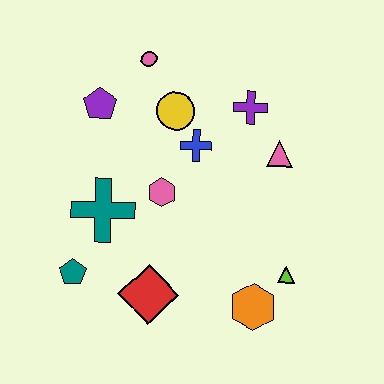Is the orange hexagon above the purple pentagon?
No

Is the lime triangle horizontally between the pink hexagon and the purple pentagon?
No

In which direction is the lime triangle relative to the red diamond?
The lime triangle is to the right of the red diamond.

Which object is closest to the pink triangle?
The purple cross is closest to the pink triangle.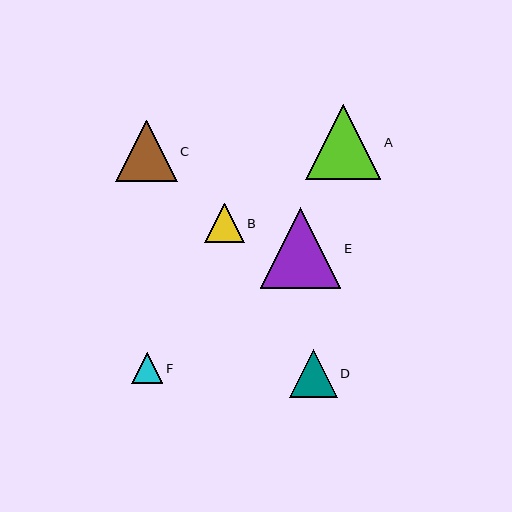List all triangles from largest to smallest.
From largest to smallest: E, A, C, D, B, F.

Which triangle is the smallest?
Triangle F is the smallest with a size of approximately 31 pixels.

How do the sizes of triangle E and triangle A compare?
Triangle E and triangle A are approximately the same size.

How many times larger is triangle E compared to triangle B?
Triangle E is approximately 2.0 times the size of triangle B.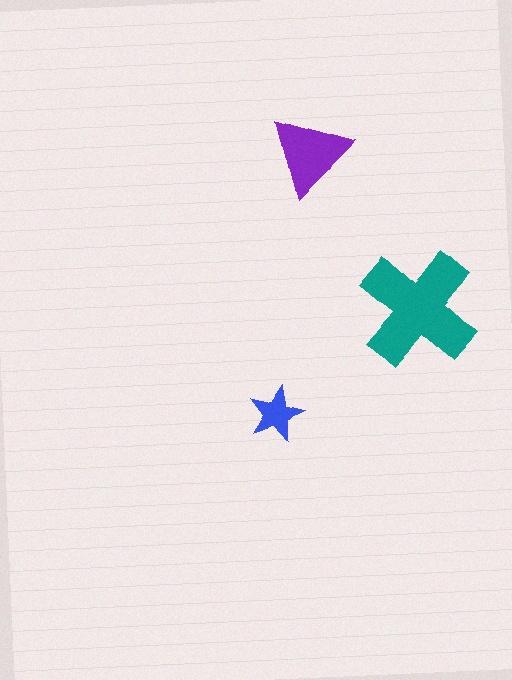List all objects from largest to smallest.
The teal cross, the purple triangle, the blue star.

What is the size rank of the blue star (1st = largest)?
3rd.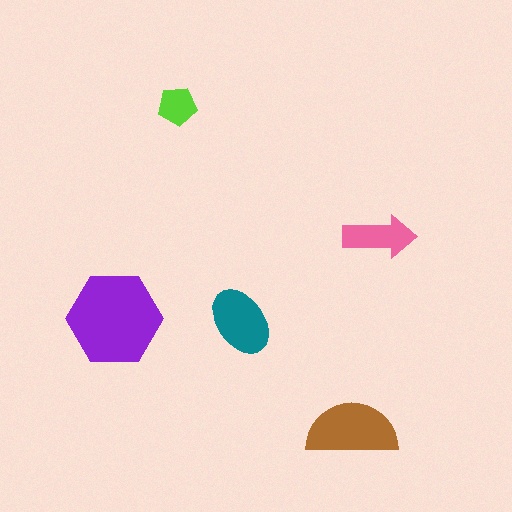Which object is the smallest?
The lime pentagon.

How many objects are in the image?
There are 5 objects in the image.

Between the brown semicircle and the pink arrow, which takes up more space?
The brown semicircle.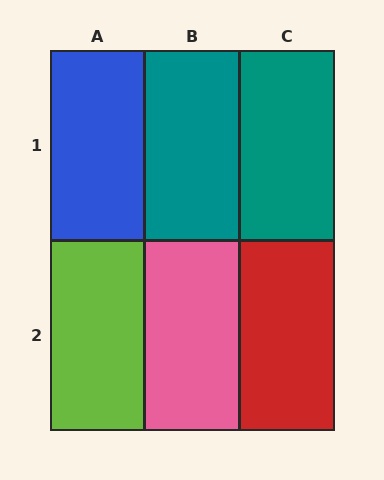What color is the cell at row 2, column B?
Pink.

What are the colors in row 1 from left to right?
Blue, teal, teal.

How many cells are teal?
2 cells are teal.